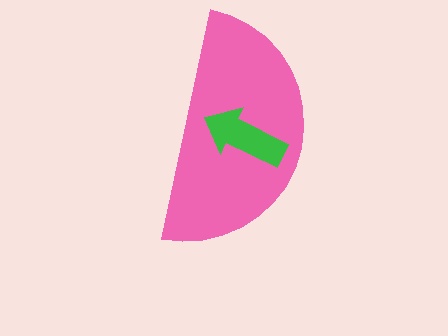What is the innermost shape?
The green arrow.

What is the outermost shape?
The pink semicircle.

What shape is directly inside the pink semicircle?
The green arrow.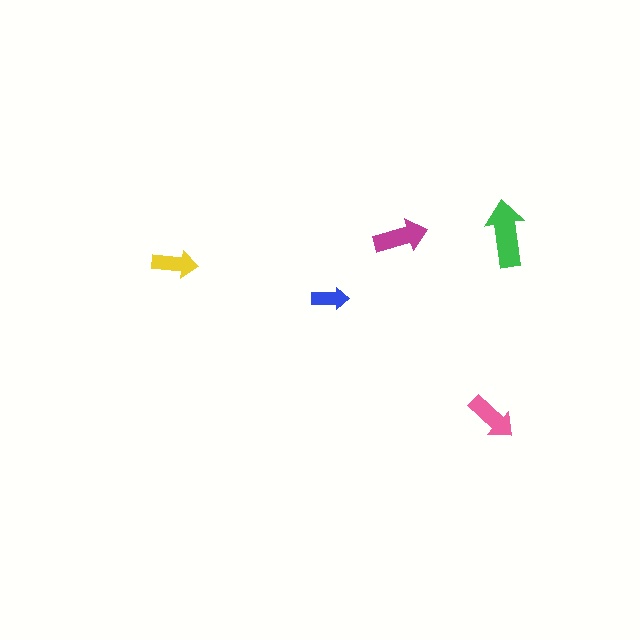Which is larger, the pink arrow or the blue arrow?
The pink one.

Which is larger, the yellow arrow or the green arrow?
The green one.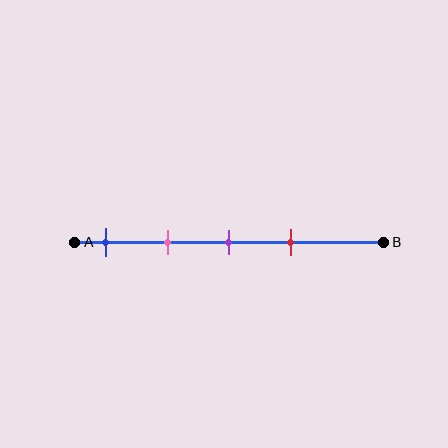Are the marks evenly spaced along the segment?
Yes, the marks are approximately evenly spaced.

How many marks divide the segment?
There are 4 marks dividing the segment.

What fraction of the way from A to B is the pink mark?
The pink mark is approximately 30% (0.3) of the way from A to B.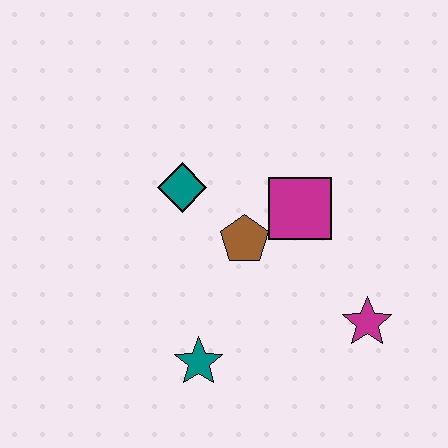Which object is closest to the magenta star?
The magenta square is closest to the magenta star.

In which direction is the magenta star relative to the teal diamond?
The magenta star is to the right of the teal diamond.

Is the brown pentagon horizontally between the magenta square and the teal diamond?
Yes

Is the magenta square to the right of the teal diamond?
Yes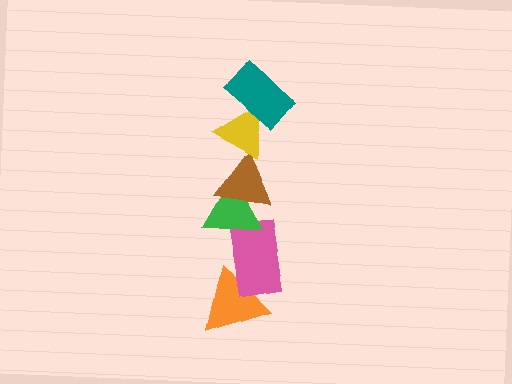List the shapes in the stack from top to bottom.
From top to bottom: the teal rectangle, the yellow triangle, the brown triangle, the green triangle, the pink rectangle, the orange triangle.